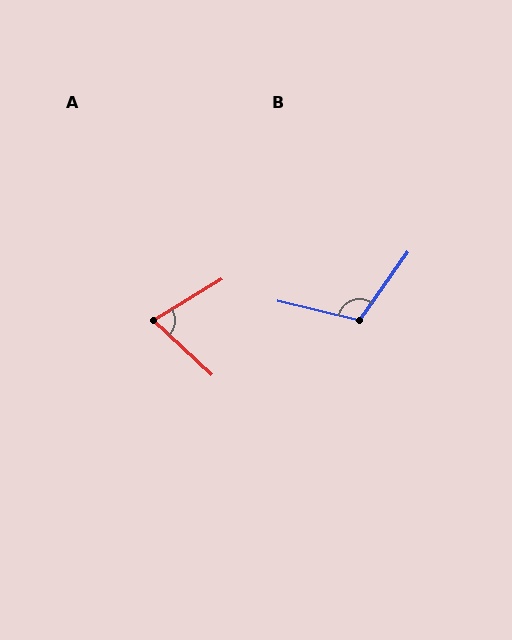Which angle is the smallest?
A, at approximately 74 degrees.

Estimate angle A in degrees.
Approximately 74 degrees.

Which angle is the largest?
B, at approximately 112 degrees.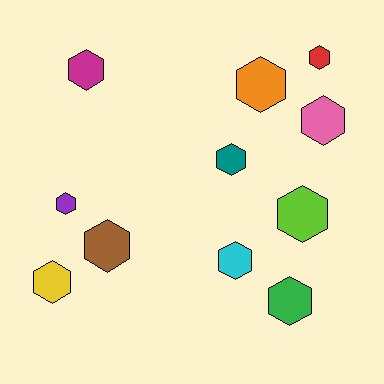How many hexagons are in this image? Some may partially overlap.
There are 11 hexagons.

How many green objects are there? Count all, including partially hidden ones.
There is 1 green object.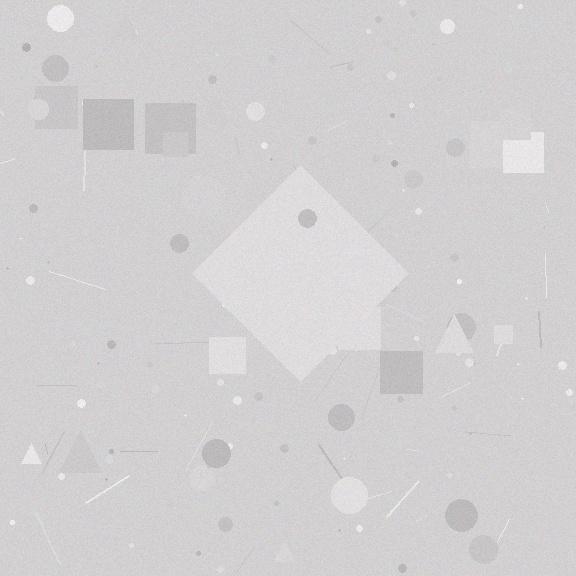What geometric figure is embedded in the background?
A diamond is embedded in the background.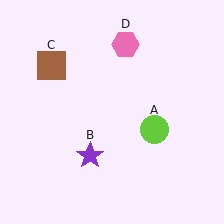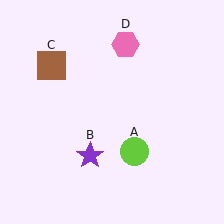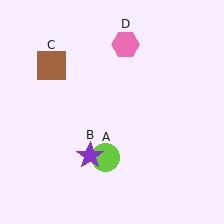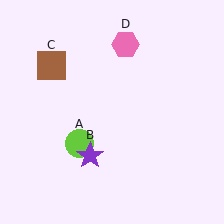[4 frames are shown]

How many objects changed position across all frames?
1 object changed position: lime circle (object A).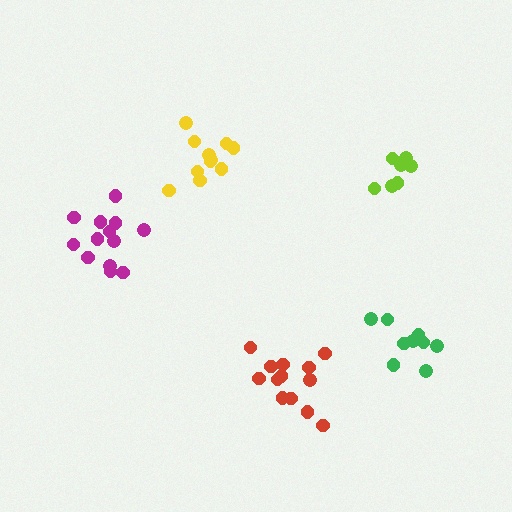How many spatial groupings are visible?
There are 5 spatial groupings.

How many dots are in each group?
Group 1: 11 dots, Group 2: 13 dots, Group 3: 13 dots, Group 4: 9 dots, Group 5: 7 dots (53 total).